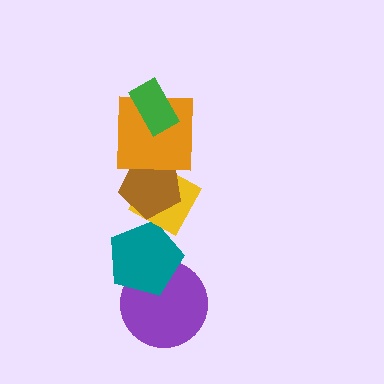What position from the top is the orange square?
The orange square is 2nd from the top.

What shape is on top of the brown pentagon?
The orange square is on top of the brown pentagon.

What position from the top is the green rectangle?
The green rectangle is 1st from the top.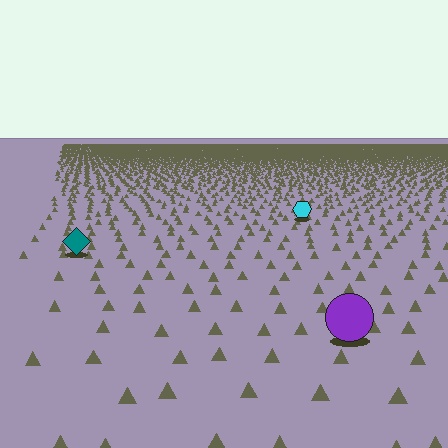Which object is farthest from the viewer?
The cyan hexagon is farthest from the viewer. It appears smaller and the ground texture around it is denser.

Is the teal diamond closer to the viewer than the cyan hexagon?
Yes. The teal diamond is closer — you can tell from the texture gradient: the ground texture is coarser near it.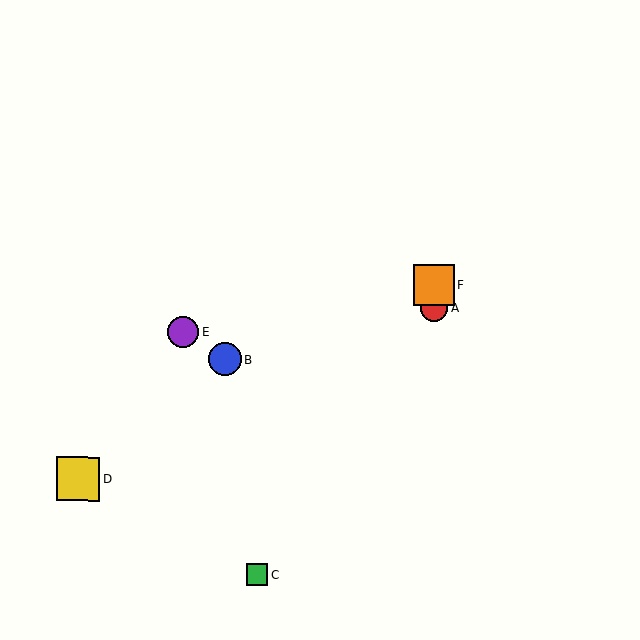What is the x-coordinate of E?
Object E is at x≈183.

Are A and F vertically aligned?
Yes, both are at x≈434.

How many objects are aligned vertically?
2 objects (A, F) are aligned vertically.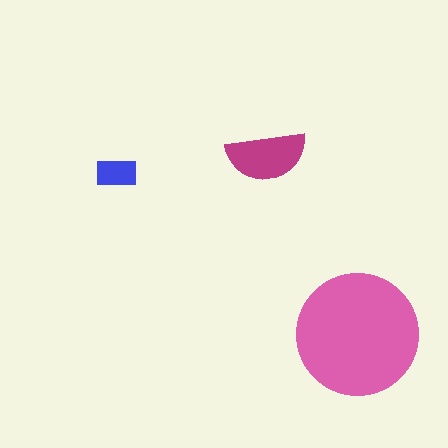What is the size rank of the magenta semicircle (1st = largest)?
2nd.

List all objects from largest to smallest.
The pink circle, the magenta semicircle, the blue rectangle.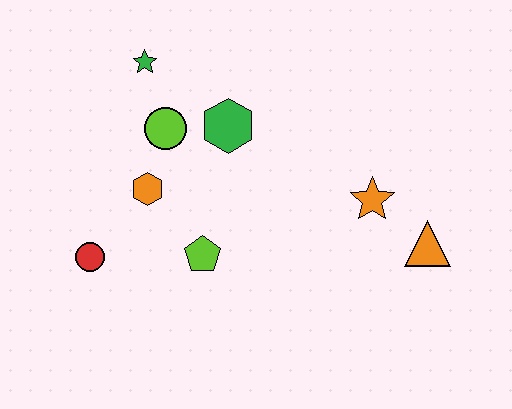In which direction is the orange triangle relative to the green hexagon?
The orange triangle is to the right of the green hexagon.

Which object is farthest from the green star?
The orange triangle is farthest from the green star.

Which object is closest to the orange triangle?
The orange star is closest to the orange triangle.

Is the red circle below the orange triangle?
Yes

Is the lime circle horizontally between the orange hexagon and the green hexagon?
Yes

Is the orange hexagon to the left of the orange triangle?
Yes